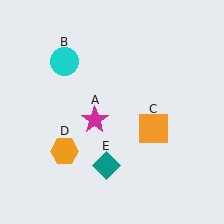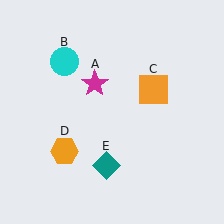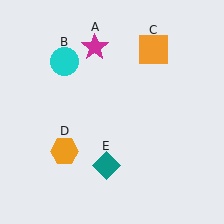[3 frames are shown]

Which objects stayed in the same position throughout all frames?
Cyan circle (object B) and orange hexagon (object D) and teal diamond (object E) remained stationary.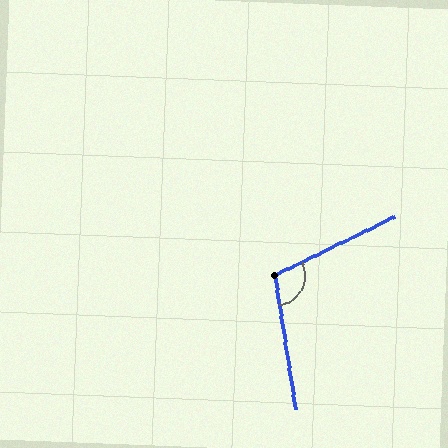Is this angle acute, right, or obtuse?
It is obtuse.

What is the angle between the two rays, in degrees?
Approximately 107 degrees.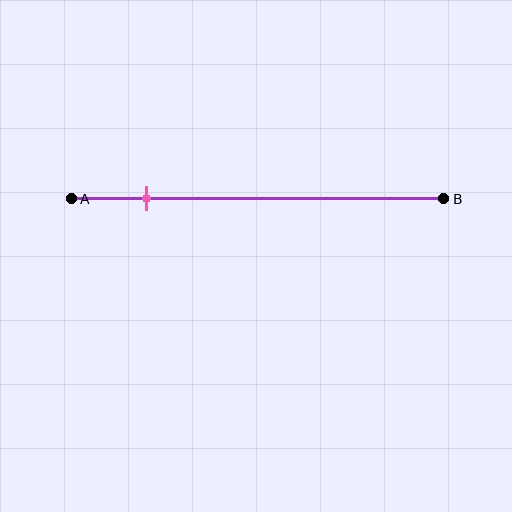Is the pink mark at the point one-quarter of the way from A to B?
No, the mark is at about 20% from A, not at the 25% one-quarter point.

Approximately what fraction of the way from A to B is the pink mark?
The pink mark is approximately 20% of the way from A to B.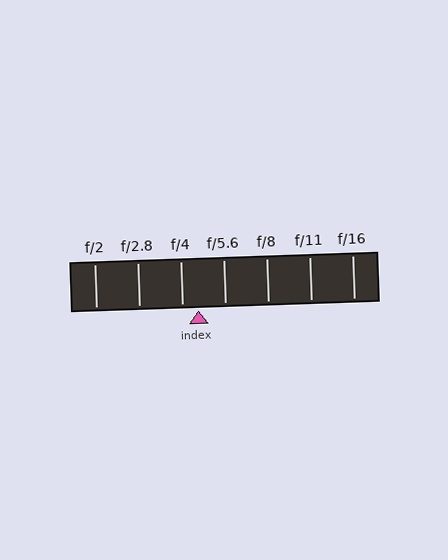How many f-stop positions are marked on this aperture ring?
There are 7 f-stop positions marked.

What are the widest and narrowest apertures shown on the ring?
The widest aperture shown is f/2 and the narrowest is f/16.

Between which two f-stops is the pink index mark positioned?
The index mark is between f/4 and f/5.6.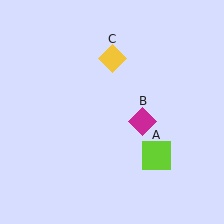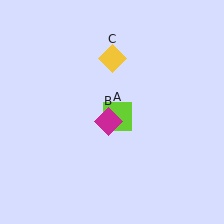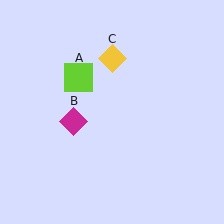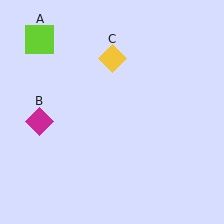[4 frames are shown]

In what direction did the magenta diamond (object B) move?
The magenta diamond (object B) moved left.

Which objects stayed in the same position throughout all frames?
Yellow diamond (object C) remained stationary.